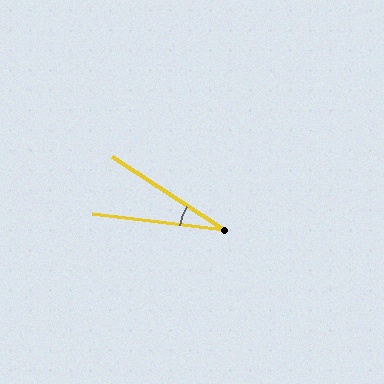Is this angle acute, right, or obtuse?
It is acute.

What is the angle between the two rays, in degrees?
Approximately 26 degrees.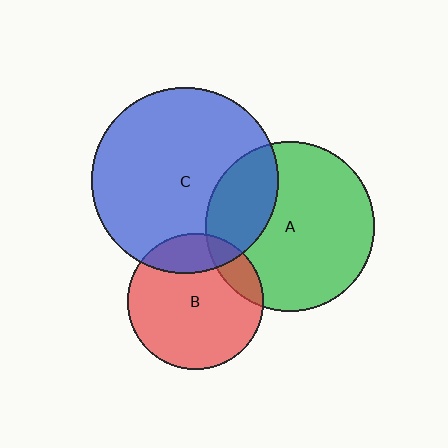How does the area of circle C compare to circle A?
Approximately 1.2 times.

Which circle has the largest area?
Circle C (blue).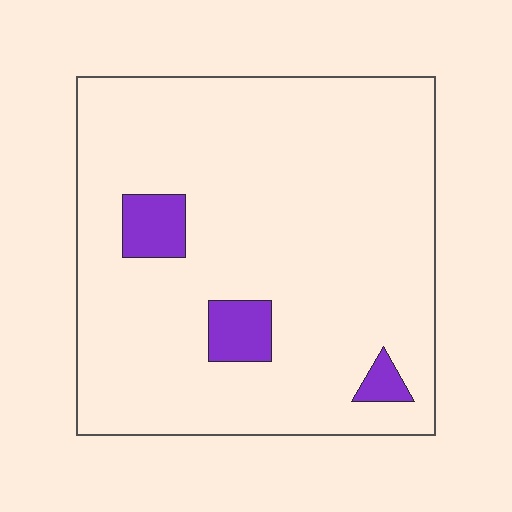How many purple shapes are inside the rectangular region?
3.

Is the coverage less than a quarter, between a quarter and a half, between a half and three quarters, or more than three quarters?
Less than a quarter.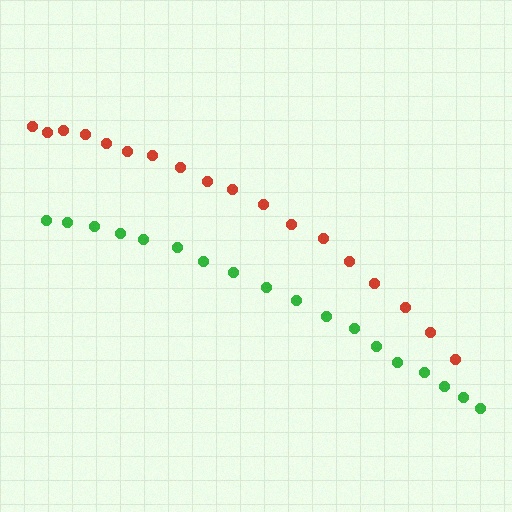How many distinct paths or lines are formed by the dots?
There are 2 distinct paths.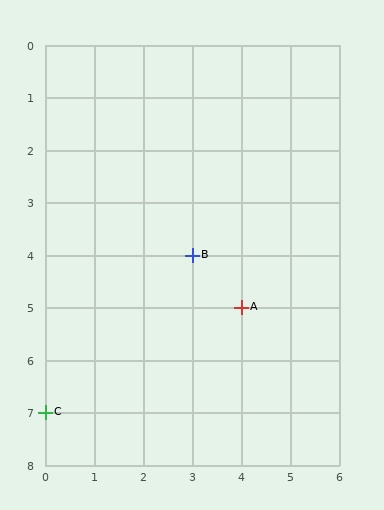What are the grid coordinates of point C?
Point C is at grid coordinates (0, 7).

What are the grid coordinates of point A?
Point A is at grid coordinates (4, 5).